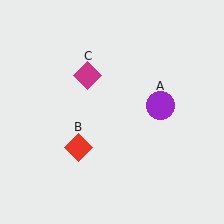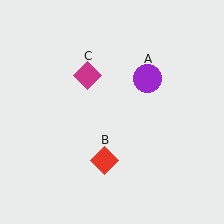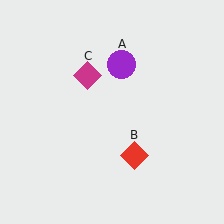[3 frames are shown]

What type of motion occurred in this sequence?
The purple circle (object A), red diamond (object B) rotated counterclockwise around the center of the scene.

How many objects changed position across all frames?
2 objects changed position: purple circle (object A), red diamond (object B).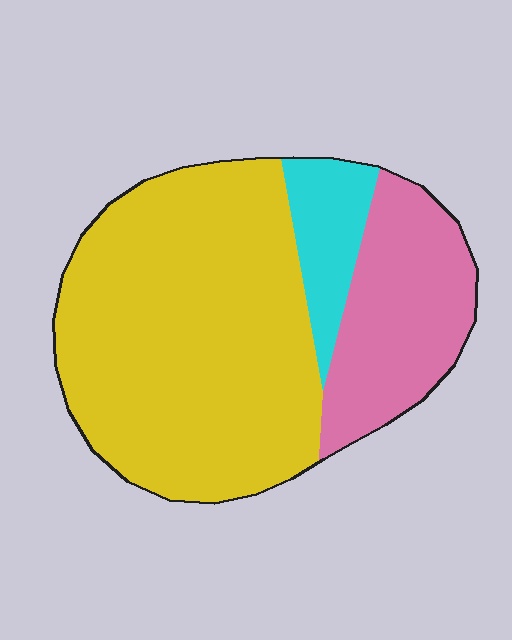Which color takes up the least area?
Cyan, at roughly 10%.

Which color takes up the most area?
Yellow, at roughly 65%.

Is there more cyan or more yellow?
Yellow.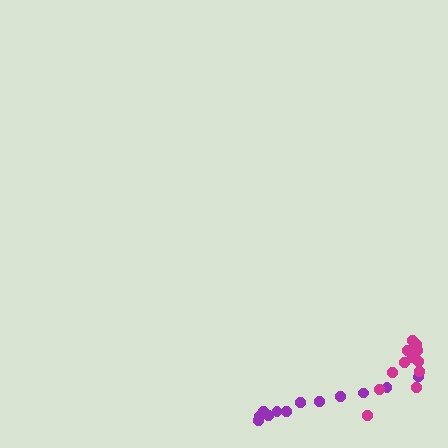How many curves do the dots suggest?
There are 2 distinct paths.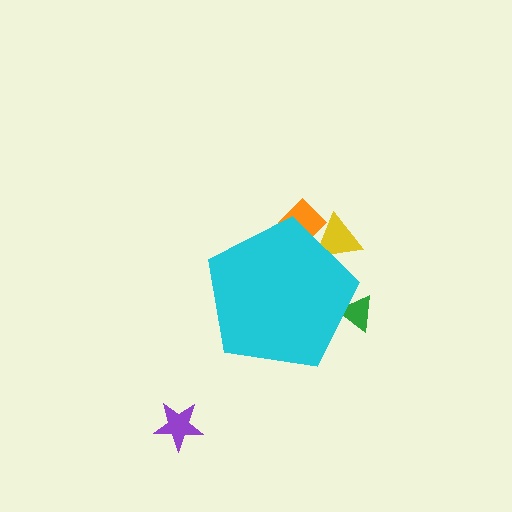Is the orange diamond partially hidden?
Yes, the orange diamond is partially hidden behind the cyan pentagon.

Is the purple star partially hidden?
No, the purple star is fully visible.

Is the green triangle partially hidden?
Yes, the green triangle is partially hidden behind the cyan pentagon.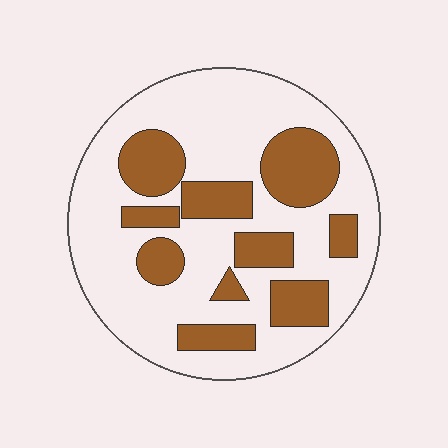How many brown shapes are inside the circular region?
10.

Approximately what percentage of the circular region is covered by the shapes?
Approximately 30%.